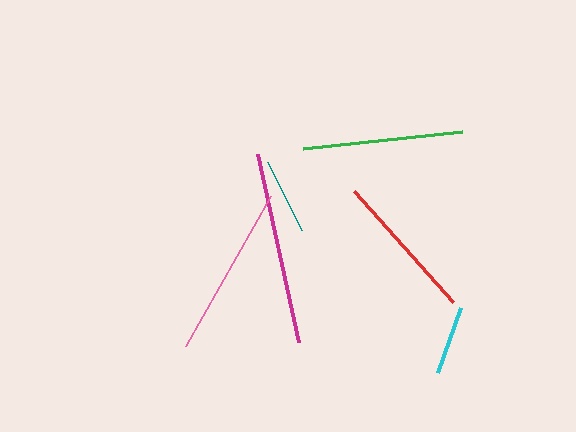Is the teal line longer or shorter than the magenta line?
The magenta line is longer than the teal line.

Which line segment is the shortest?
The cyan line is the shortest at approximately 69 pixels.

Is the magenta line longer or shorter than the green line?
The magenta line is longer than the green line.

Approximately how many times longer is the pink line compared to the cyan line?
The pink line is approximately 2.5 times the length of the cyan line.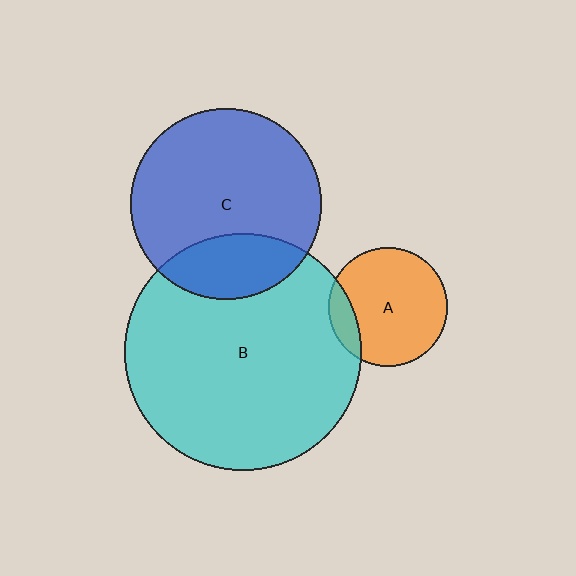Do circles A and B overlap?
Yes.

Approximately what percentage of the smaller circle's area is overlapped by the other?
Approximately 15%.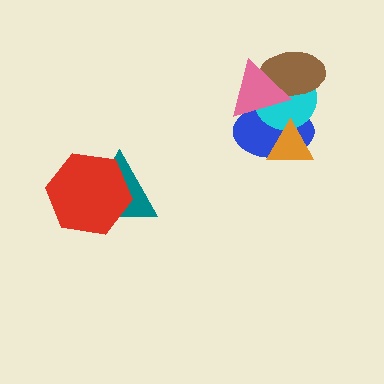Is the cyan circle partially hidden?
Yes, it is partially covered by another shape.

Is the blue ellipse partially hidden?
Yes, it is partially covered by another shape.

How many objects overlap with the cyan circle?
4 objects overlap with the cyan circle.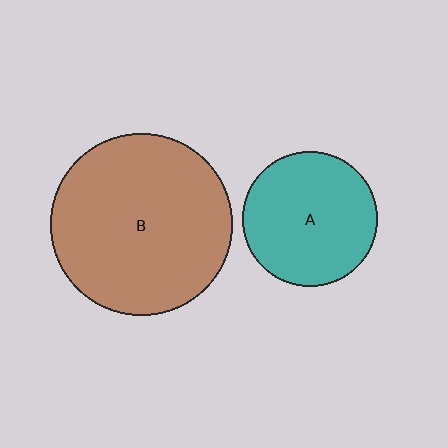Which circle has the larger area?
Circle B (brown).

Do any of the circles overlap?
No, none of the circles overlap.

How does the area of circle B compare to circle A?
Approximately 1.8 times.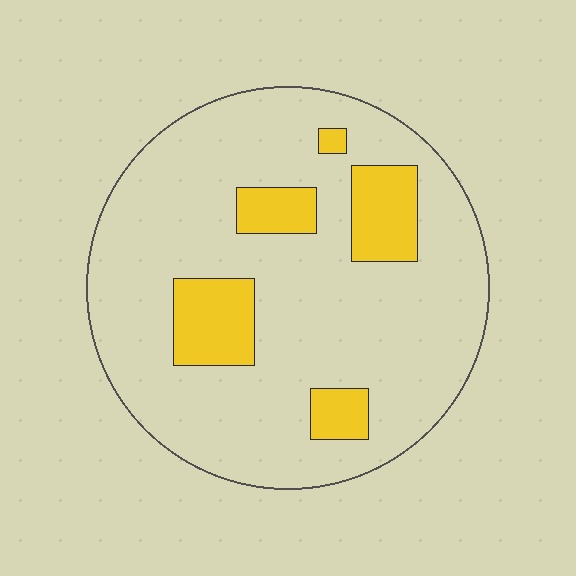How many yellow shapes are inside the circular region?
5.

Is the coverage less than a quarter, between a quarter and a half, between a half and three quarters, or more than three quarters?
Less than a quarter.